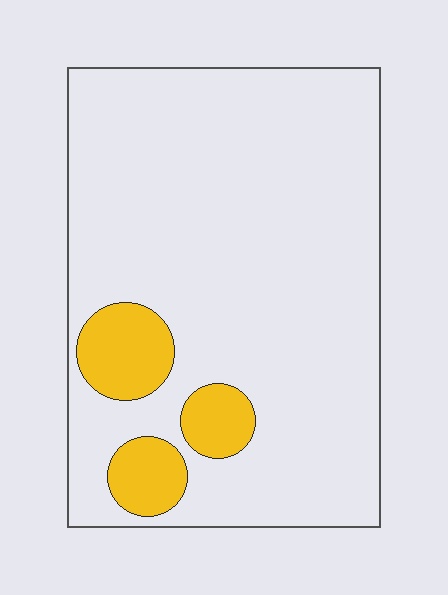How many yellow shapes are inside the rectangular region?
3.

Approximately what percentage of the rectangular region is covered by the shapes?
Approximately 10%.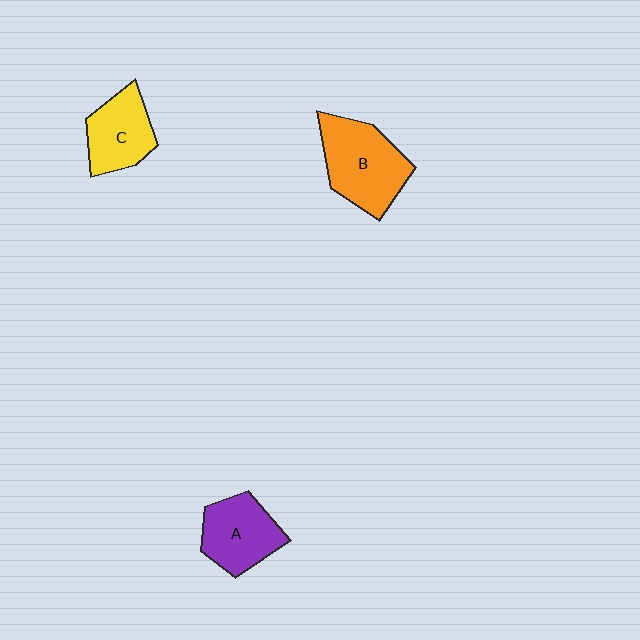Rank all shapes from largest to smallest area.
From largest to smallest: B (orange), A (purple), C (yellow).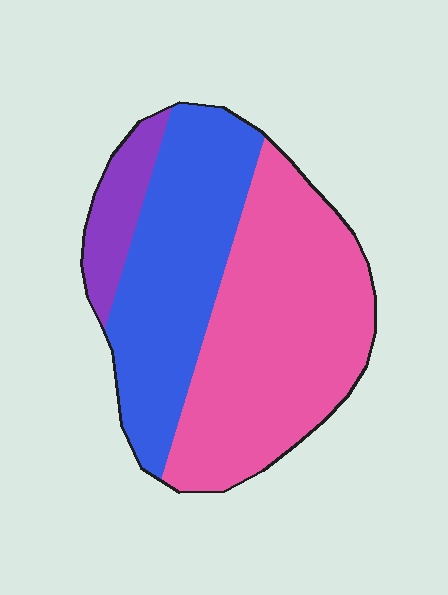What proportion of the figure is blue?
Blue takes up about three eighths (3/8) of the figure.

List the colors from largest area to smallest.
From largest to smallest: pink, blue, purple.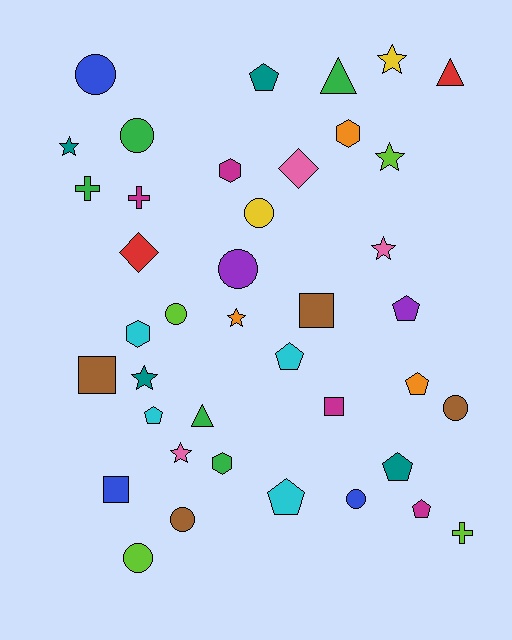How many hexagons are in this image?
There are 4 hexagons.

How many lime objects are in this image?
There are 4 lime objects.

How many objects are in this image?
There are 40 objects.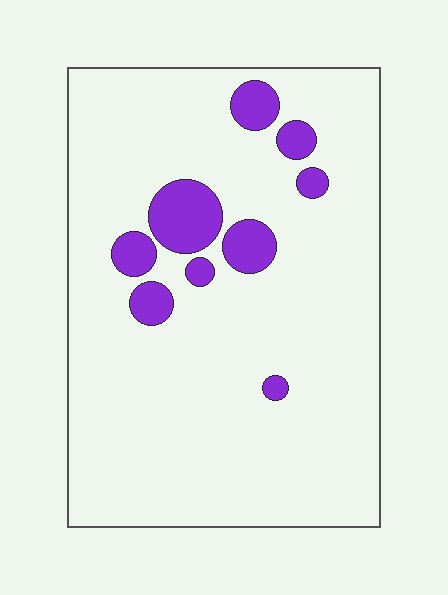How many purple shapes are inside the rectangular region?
9.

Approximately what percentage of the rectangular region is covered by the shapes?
Approximately 10%.